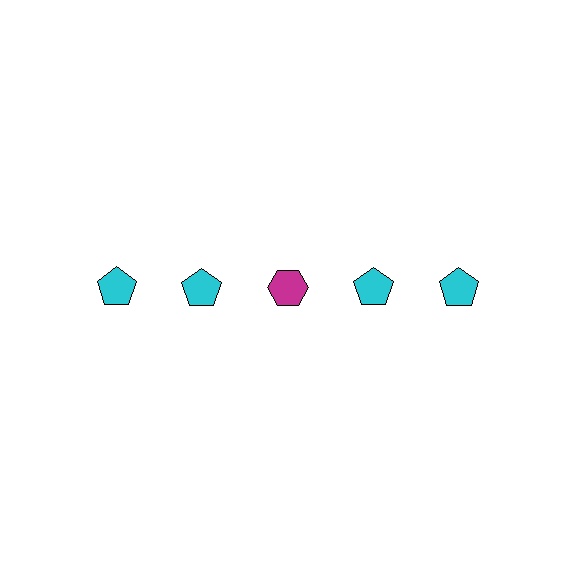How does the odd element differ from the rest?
It differs in both color (magenta instead of cyan) and shape (hexagon instead of pentagon).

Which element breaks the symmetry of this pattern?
The magenta hexagon in the top row, center column breaks the symmetry. All other shapes are cyan pentagons.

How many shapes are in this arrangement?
There are 5 shapes arranged in a grid pattern.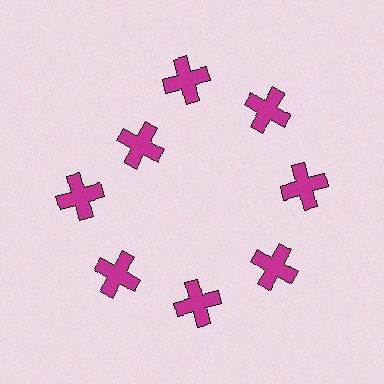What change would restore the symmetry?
The symmetry would be restored by moving it outward, back onto the ring so that all 8 crosses sit at equal angles and equal distance from the center.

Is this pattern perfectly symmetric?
No. The 8 magenta crosses are arranged in a ring, but one element near the 10 o'clock position is pulled inward toward the center, breaking the 8-fold rotational symmetry.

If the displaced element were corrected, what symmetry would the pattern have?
It would have 8-fold rotational symmetry — the pattern would map onto itself every 45 degrees.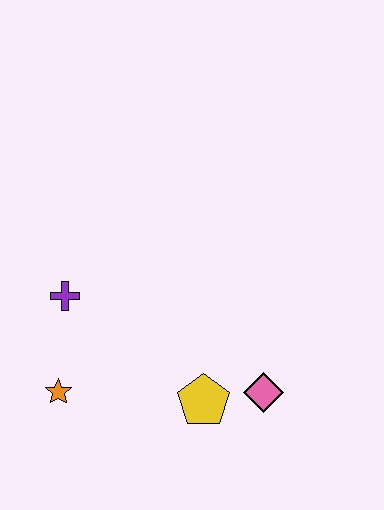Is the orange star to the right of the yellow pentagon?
No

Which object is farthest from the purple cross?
The pink diamond is farthest from the purple cross.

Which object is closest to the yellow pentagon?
The pink diamond is closest to the yellow pentagon.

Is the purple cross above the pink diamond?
Yes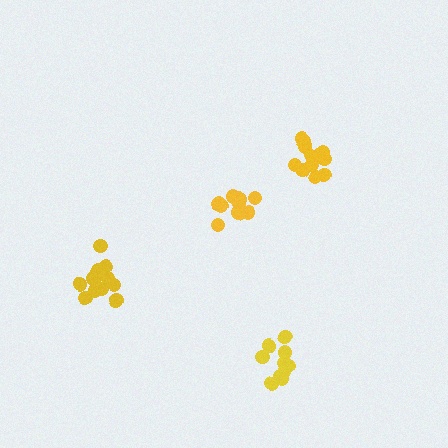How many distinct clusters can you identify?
There are 4 distinct clusters.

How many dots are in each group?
Group 1: 14 dots, Group 2: 10 dots, Group 3: 12 dots, Group 4: 13 dots (49 total).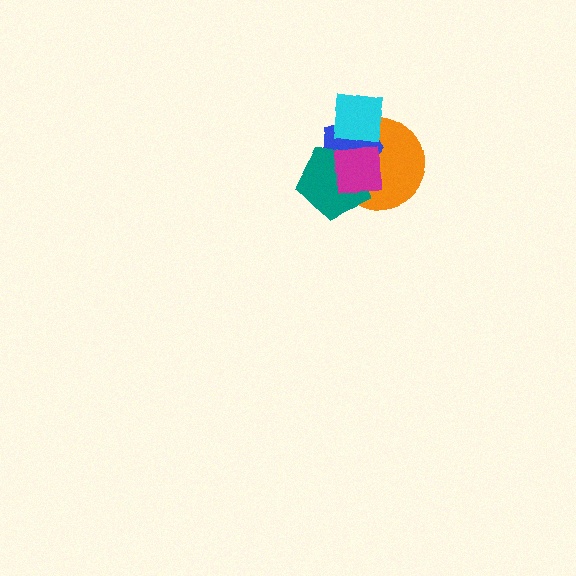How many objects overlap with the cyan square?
3 objects overlap with the cyan square.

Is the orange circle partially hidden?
Yes, it is partially covered by another shape.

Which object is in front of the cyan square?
The magenta square is in front of the cyan square.